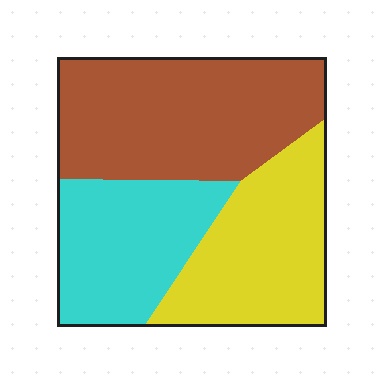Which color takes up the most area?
Brown, at roughly 40%.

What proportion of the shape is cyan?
Cyan takes up about one quarter (1/4) of the shape.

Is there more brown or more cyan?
Brown.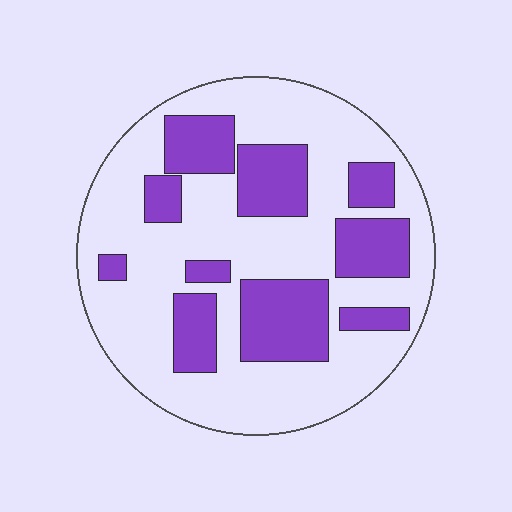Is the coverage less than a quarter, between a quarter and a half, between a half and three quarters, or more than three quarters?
Between a quarter and a half.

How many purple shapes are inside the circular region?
10.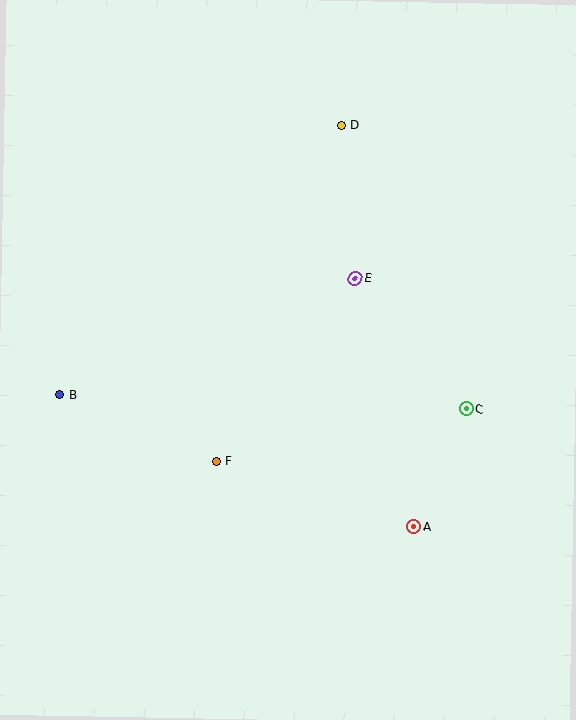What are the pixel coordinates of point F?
Point F is at (217, 461).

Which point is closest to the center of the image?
Point E at (355, 279) is closest to the center.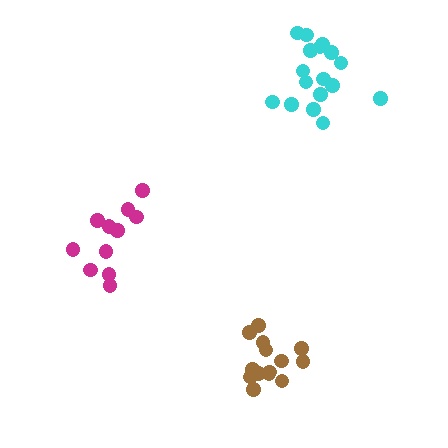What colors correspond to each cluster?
The clusters are colored: magenta, brown, cyan.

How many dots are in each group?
Group 1: 11 dots, Group 2: 14 dots, Group 3: 17 dots (42 total).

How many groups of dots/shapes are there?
There are 3 groups.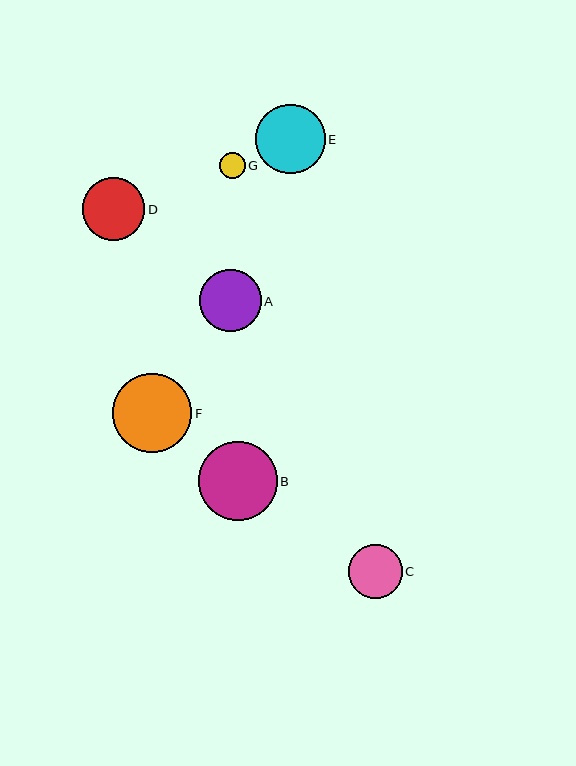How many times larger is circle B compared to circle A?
Circle B is approximately 1.3 times the size of circle A.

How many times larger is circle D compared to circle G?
Circle D is approximately 2.4 times the size of circle G.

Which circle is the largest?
Circle F is the largest with a size of approximately 79 pixels.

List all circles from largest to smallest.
From largest to smallest: F, B, E, D, A, C, G.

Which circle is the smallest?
Circle G is the smallest with a size of approximately 26 pixels.